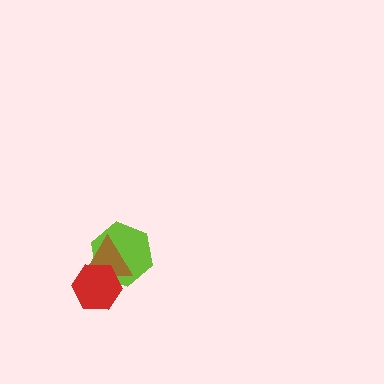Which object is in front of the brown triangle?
The red hexagon is in front of the brown triangle.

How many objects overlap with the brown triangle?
2 objects overlap with the brown triangle.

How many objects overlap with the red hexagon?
2 objects overlap with the red hexagon.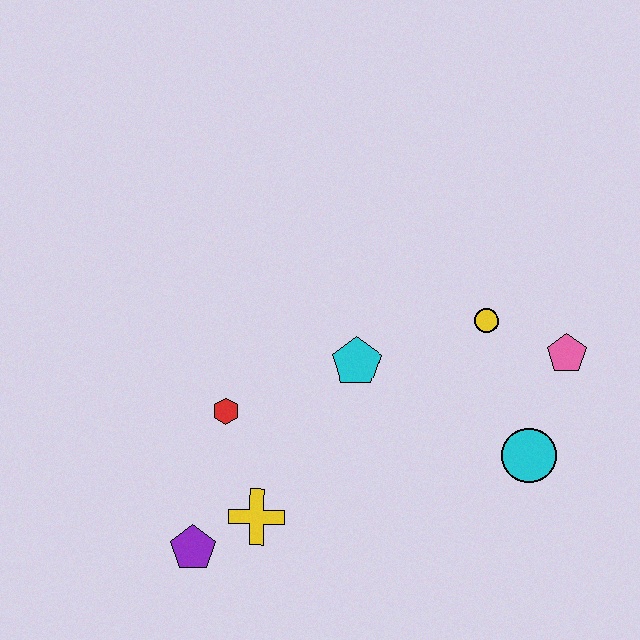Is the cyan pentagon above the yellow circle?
No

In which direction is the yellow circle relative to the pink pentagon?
The yellow circle is to the left of the pink pentagon.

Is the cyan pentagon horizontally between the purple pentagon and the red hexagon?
No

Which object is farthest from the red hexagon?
The pink pentagon is farthest from the red hexagon.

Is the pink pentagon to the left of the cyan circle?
No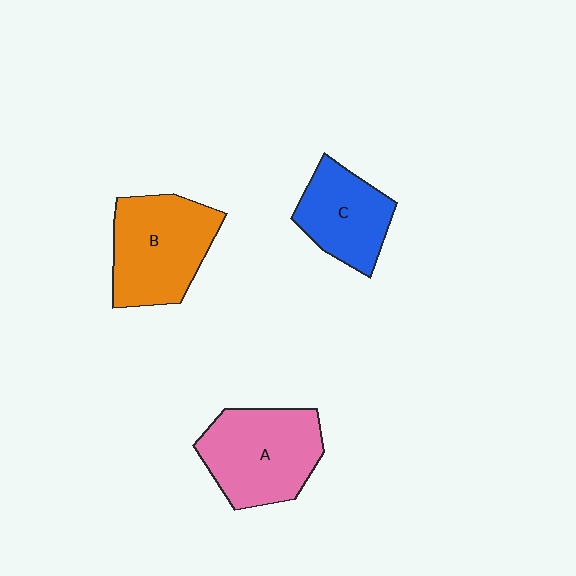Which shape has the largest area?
Shape A (pink).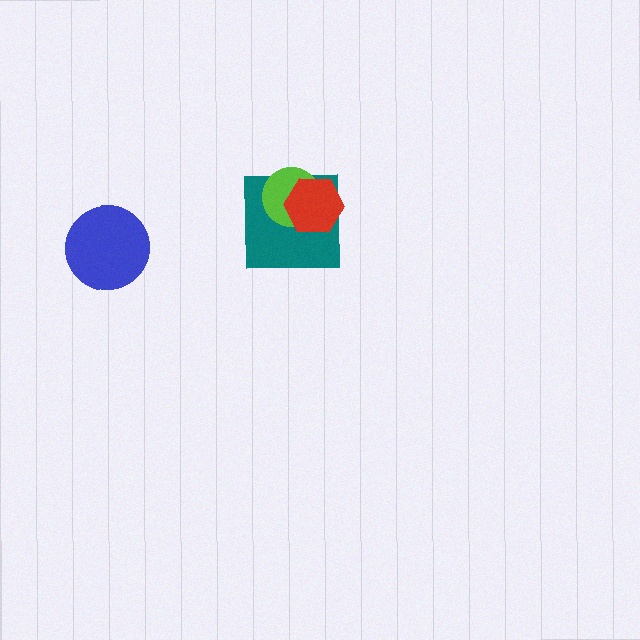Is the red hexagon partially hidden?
No, no other shape covers it.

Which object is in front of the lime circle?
The red hexagon is in front of the lime circle.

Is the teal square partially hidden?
Yes, it is partially covered by another shape.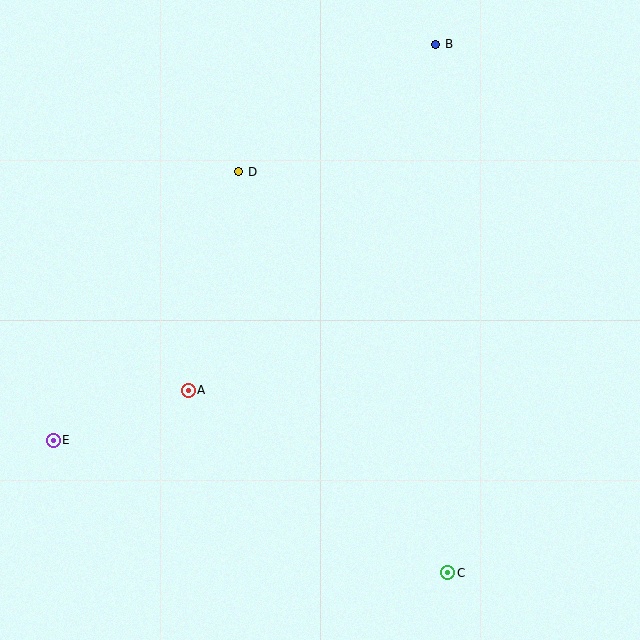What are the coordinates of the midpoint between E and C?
The midpoint between E and C is at (250, 507).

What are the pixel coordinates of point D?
Point D is at (239, 172).